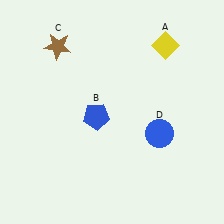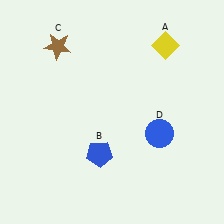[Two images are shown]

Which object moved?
The blue pentagon (B) moved down.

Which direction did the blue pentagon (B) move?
The blue pentagon (B) moved down.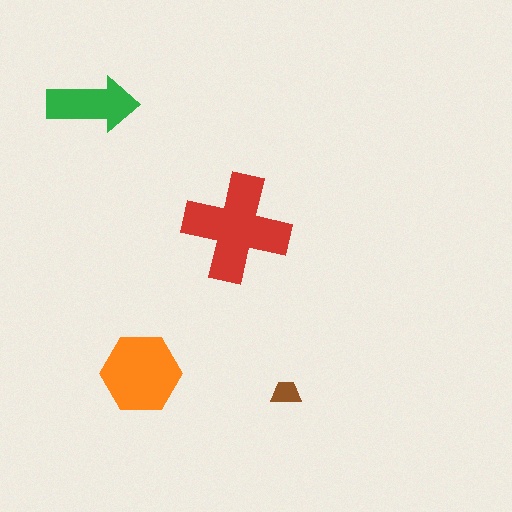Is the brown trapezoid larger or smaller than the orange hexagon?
Smaller.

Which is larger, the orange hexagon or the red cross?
The red cross.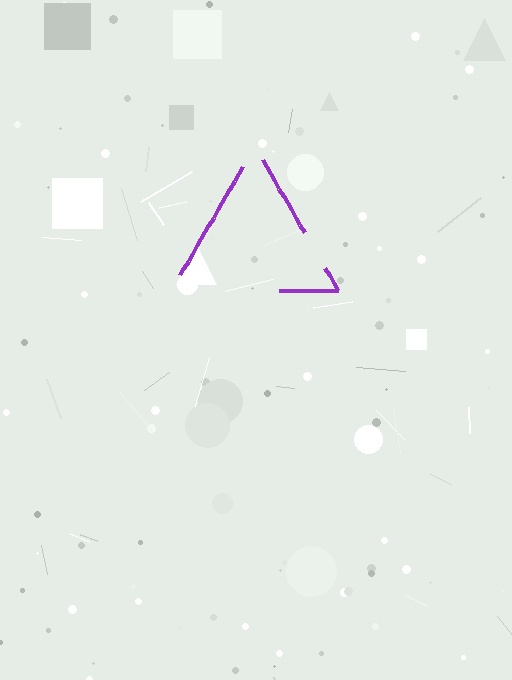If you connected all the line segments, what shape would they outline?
They would outline a triangle.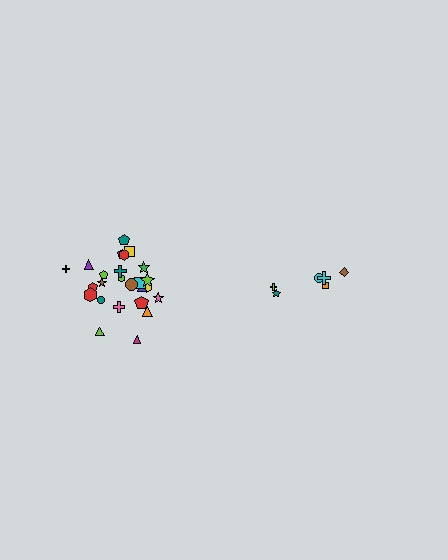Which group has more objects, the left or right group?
The left group.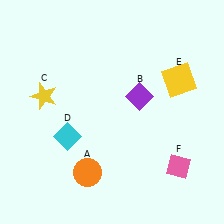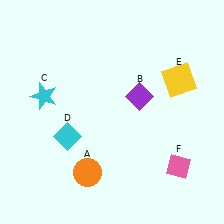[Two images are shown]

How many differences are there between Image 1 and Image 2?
There is 1 difference between the two images.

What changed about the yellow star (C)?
In Image 1, C is yellow. In Image 2, it changed to cyan.